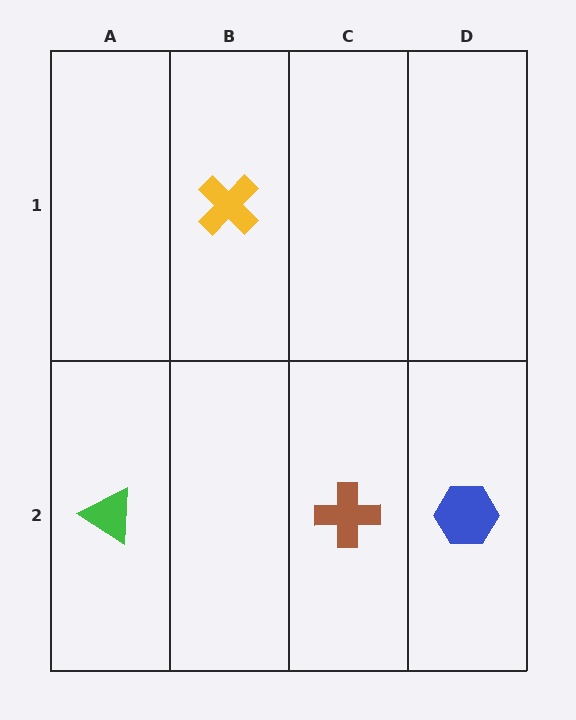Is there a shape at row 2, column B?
No, that cell is empty.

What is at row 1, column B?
A yellow cross.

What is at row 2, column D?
A blue hexagon.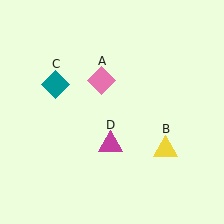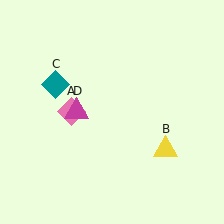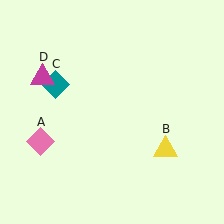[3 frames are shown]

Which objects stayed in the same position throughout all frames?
Yellow triangle (object B) and teal diamond (object C) remained stationary.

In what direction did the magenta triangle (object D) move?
The magenta triangle (object D) moved up and to the left.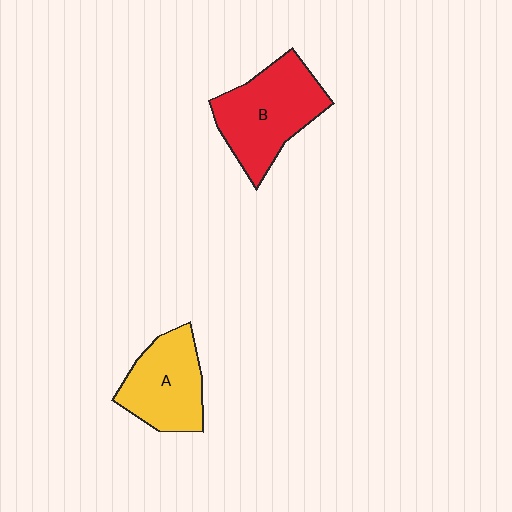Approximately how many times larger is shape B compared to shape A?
Approximately 1.3 times.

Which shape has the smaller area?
Shape A (yellow).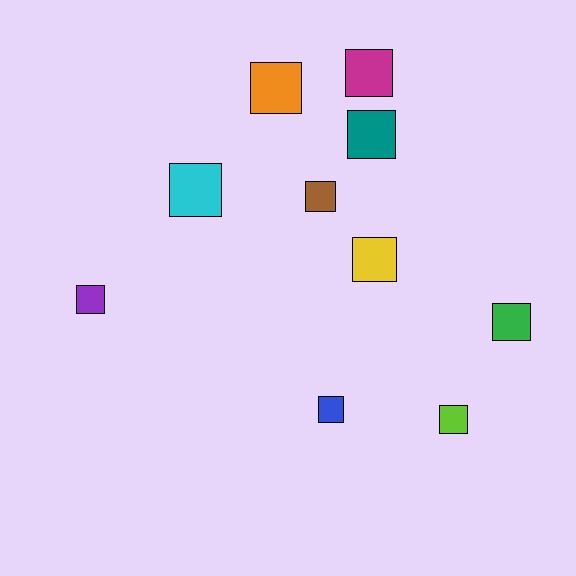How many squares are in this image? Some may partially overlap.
There are 10 squares.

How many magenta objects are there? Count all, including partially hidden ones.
There is 1 magenta object.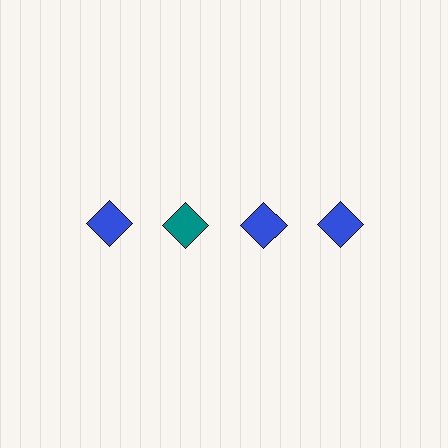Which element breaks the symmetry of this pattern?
The teal diamond in the top row, second from left column breaks the symmetry. All other shapes are blue diamonds.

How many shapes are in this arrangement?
There are 4 shapes arranged in a grid pattern.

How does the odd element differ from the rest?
It has a different color: teal instead of blue.